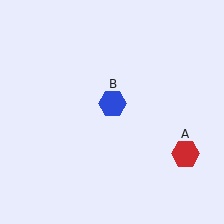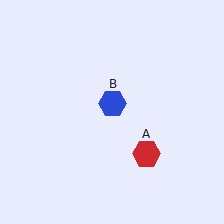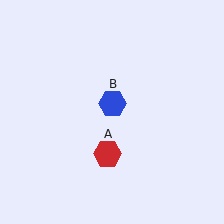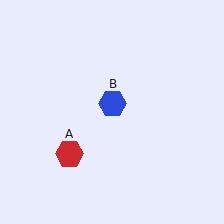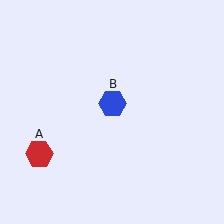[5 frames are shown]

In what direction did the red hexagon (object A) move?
The red hexagon (object A) moved left.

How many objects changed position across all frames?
1 object changed position: red hexagon (object A).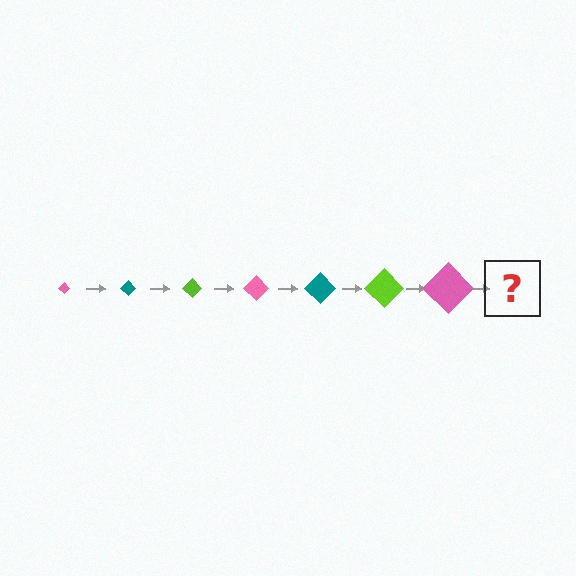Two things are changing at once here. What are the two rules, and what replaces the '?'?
The two rules are that the diamond grows larger each step and the color cycles through pink, teal, and lime. The '?' should be a teal diamond, larger than the previous one.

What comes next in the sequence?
The next element should be a teal diamond, larger than the previous one.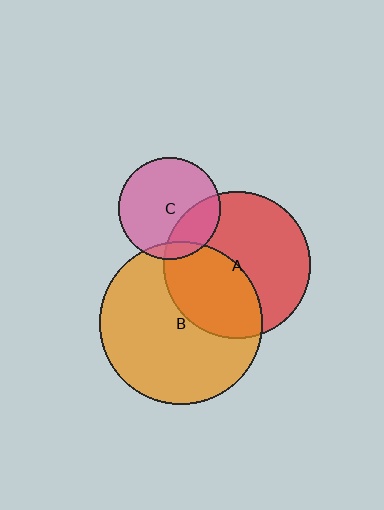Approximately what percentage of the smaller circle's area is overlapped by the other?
Approximately 25%.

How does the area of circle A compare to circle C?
Approximately 2.1 times.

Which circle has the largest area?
Circle B (orange).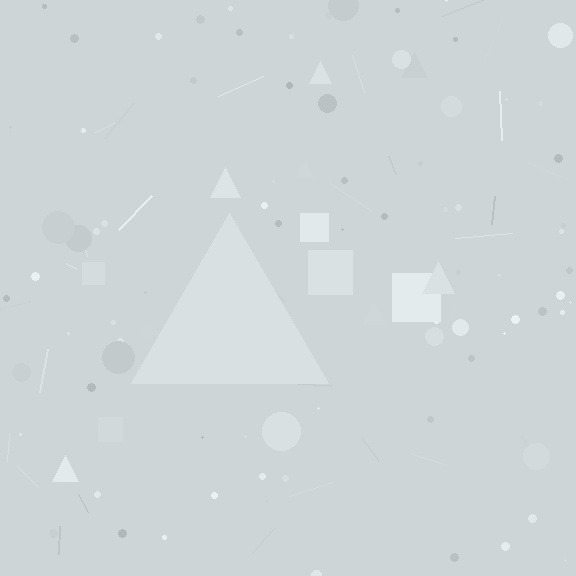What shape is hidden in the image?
A triangle is hidden in the image.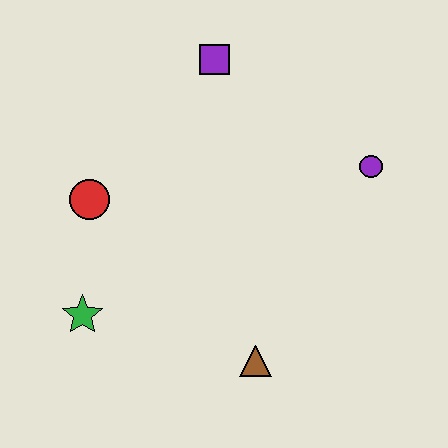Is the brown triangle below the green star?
Yes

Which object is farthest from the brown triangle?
The purple square is farthest from the brown triangle.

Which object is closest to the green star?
The red circle is closest to the green star.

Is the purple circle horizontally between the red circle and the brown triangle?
No